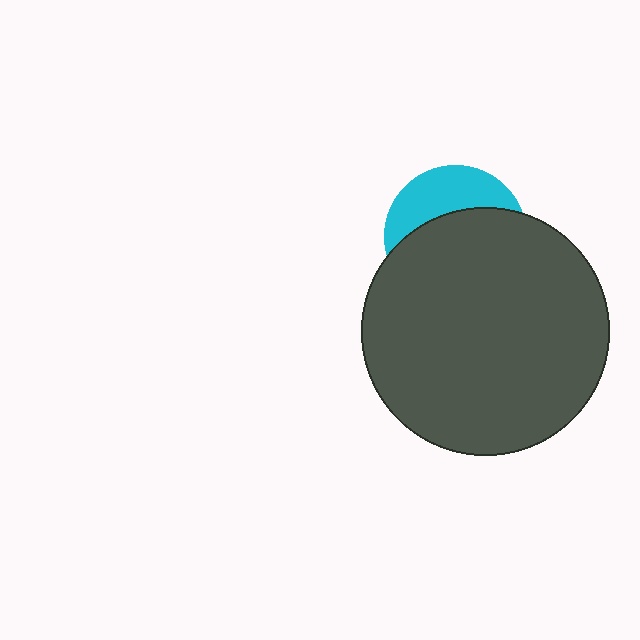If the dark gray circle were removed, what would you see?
You would see the complete cyan circle.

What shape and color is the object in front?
The object in front is a dark gray circle.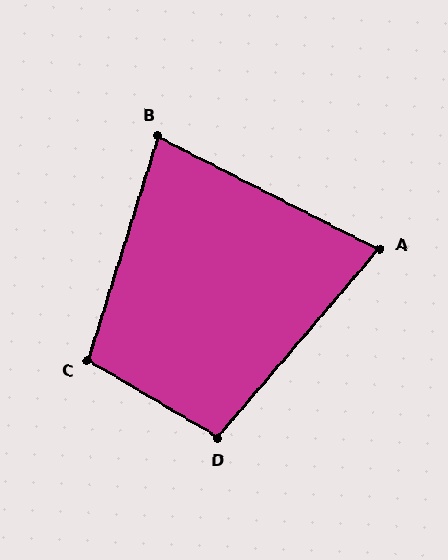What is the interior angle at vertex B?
Approximately 80 degrees (acute).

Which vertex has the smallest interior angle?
A, at approximately 77 degrees.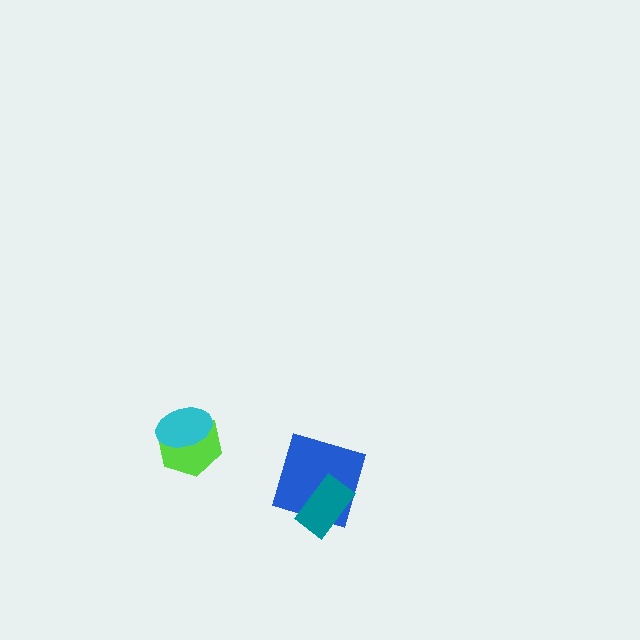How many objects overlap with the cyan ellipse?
1 object overlaps with the cyan ellipse.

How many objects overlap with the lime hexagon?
1 object overlaps with the lime hexagon.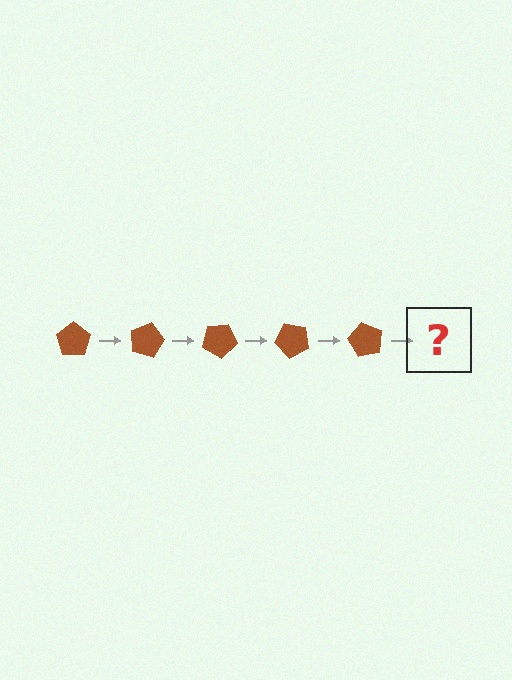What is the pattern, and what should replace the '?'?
The pattern is that the pentagon rotates 15 degrees each step. The '?' should be a brown pentagon rotated 75 degrees.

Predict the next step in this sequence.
The next step is a brown pentagon rotated 75 degrees.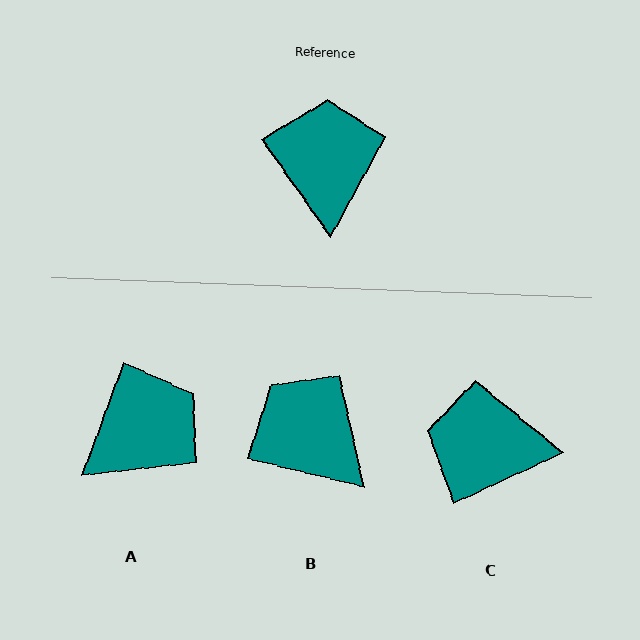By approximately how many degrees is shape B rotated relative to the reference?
Approximately 41 degrees counter-clockwise.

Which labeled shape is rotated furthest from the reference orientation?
C, about 79 degrees away.